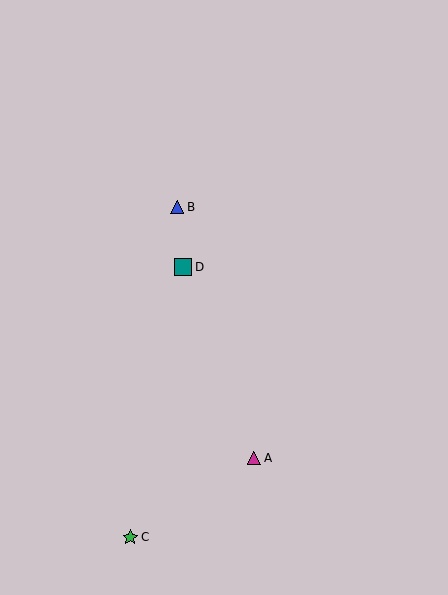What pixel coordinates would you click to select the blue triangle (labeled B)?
Click at (177, 207) to select the blue triangle B.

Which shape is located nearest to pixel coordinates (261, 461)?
The magenta triangle (labeled A) at (254, 458) is nearest to that location.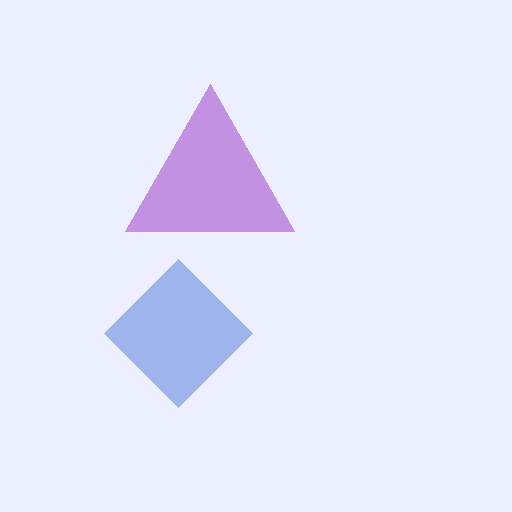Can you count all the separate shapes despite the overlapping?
Yes, there are 2 separate shapes.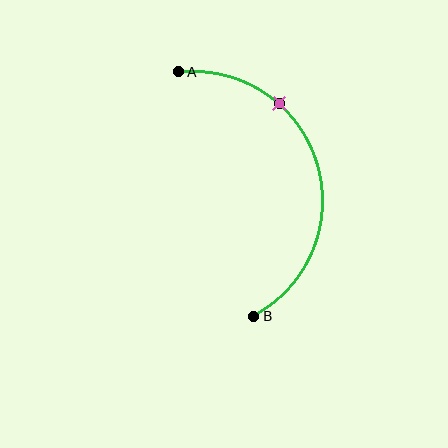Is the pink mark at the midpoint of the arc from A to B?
No. The pink mark lies on the arc but is closer to endpoint A. The arc midpoint would be at the point on the curve equidistant along the arc from both A and B.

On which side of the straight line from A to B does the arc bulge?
The arc bulges to the right of the straight line connecting A and B.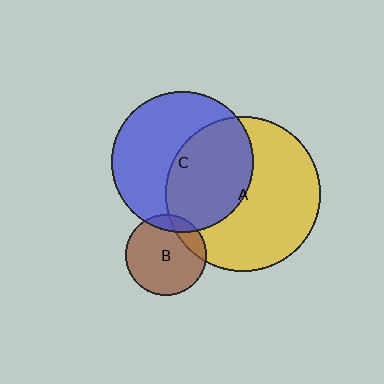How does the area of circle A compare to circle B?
Approximately 3.7 times.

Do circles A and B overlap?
Yes.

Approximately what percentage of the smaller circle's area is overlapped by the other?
Approximately 15%.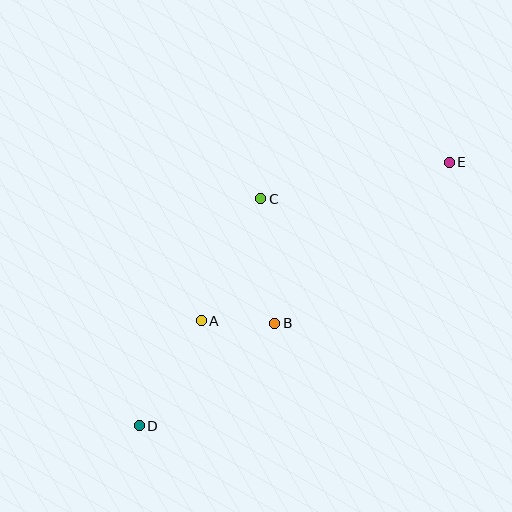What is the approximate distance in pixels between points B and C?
The distance between B and C is approximately 125 pixels.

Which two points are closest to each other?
Points A and B are closest to each other.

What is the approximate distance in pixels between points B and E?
The distance between B and E is approximately 237 pixels.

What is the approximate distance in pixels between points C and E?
The distance between C and E is approximately 192 pixels.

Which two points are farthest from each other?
Points D and E are farthest from each other.